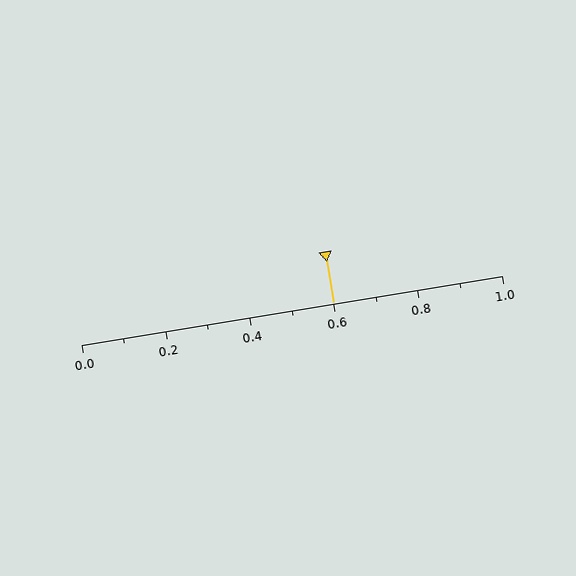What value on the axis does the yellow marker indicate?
The marker indicates approximately 0.6.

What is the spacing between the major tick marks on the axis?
The major ticks are spaced 0.2 apart.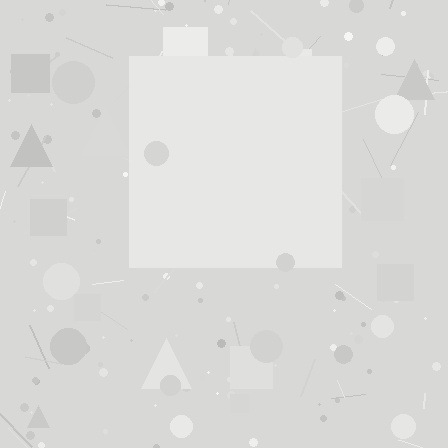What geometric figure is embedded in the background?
A square is embedded in the background.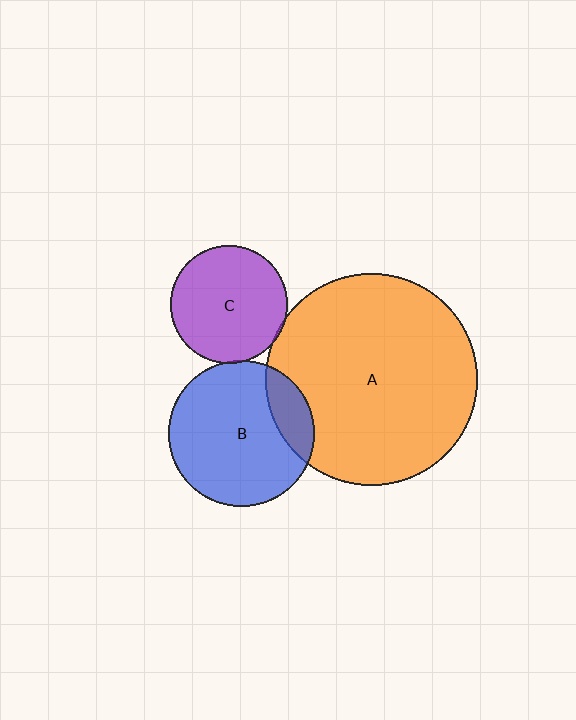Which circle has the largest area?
Circle A (orange).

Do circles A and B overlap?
Yes.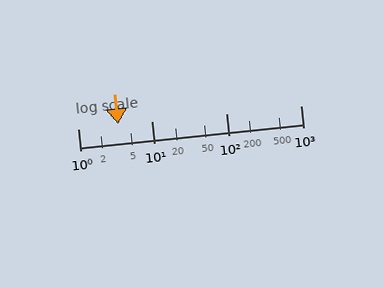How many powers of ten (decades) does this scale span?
The scale spans 3 decades, from 1 to 1000.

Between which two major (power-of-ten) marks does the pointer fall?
The pointer is between 1 and 10.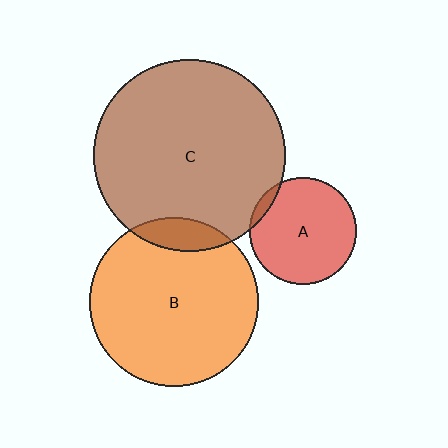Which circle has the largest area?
Circle C (brown).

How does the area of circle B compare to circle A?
Approximately 2.5 times.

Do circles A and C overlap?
Yes.